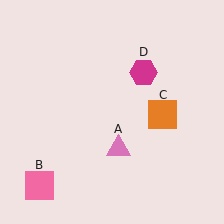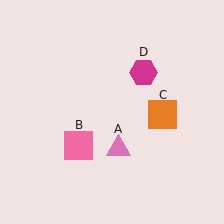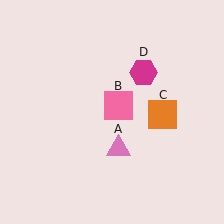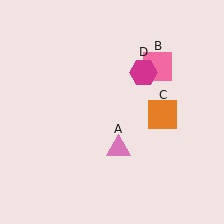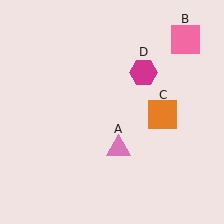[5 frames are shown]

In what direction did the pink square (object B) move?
The pink square (object B) moved up and to the right.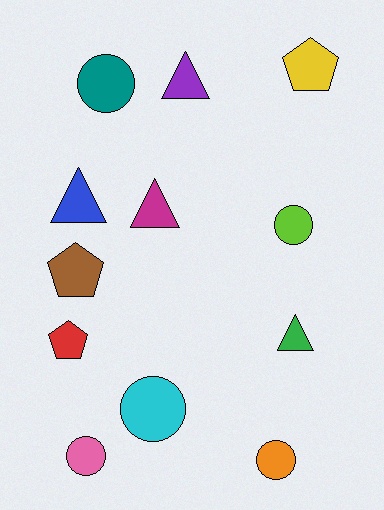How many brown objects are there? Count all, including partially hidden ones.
There is 1 brown object.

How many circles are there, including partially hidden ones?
There are 5 circles.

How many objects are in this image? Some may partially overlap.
There are 12 objects.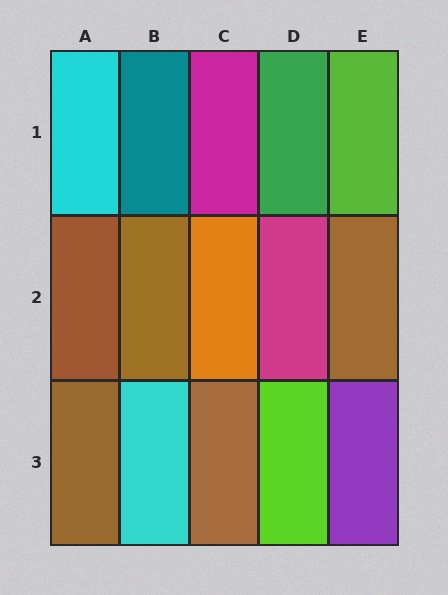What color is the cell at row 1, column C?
Magenta.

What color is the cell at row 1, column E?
Lime.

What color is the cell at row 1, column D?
Green.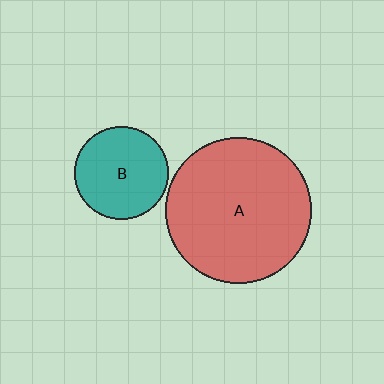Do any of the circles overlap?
No, none of the circles overlap.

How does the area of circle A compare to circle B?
Approximately 2.4 times.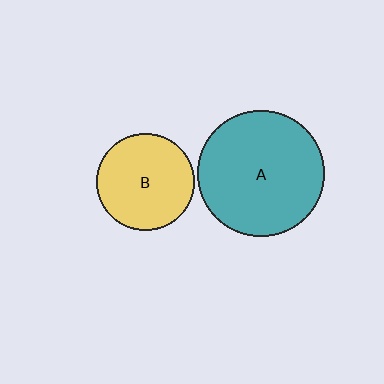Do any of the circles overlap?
No, none of the circles overlap.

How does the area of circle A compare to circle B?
Approximately 1.7 times.